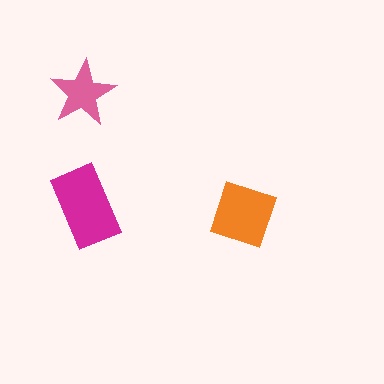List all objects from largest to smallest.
The magenta rectangle, the orange diamond, the pink star.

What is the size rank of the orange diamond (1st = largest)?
2nd.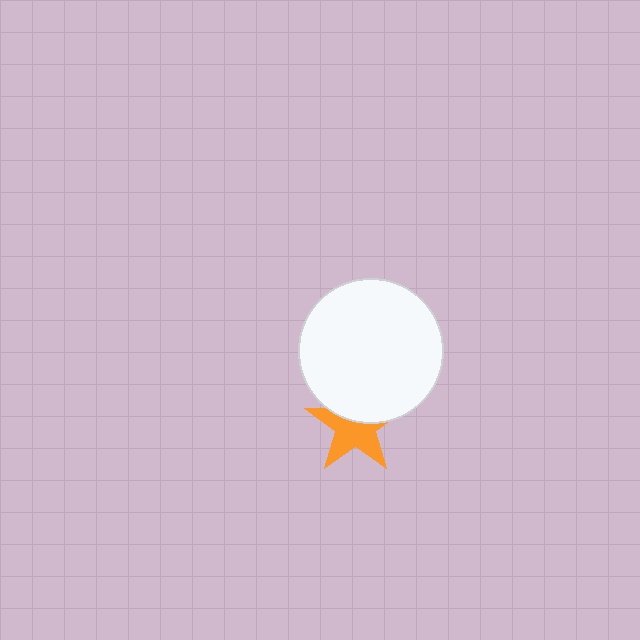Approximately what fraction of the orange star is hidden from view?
Roughly 41% of the orange star is hidden behind the white circle.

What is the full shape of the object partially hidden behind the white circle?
The partially hidden object is an orange star.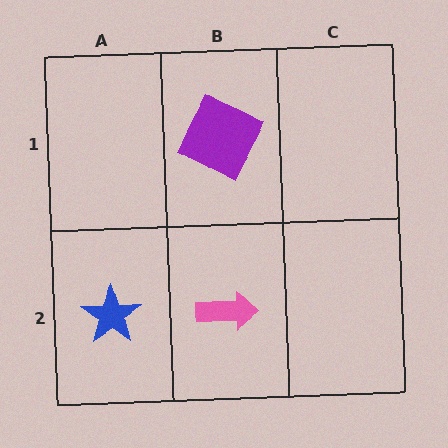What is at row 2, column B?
A pink arrow.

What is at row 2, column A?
A blue star.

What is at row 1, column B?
A purple square.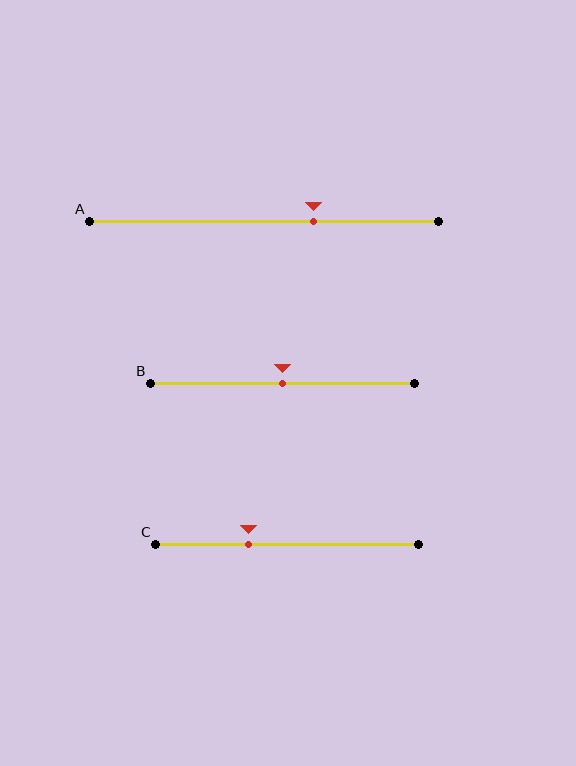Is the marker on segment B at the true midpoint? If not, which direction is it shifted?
Yes, the marker on segment B is at the true midpoint.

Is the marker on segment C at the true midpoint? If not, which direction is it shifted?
No, the marker on segment C is shifted to the left by about 15% of the segment length.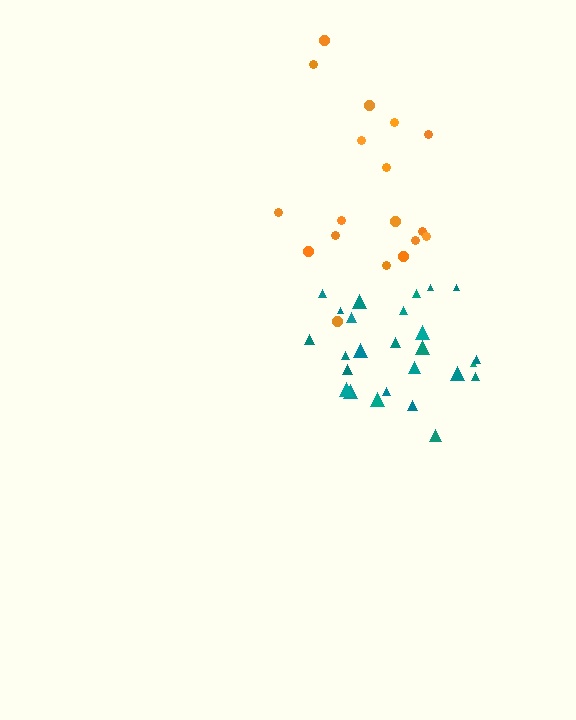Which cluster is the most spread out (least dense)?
Orange.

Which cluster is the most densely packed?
Teal.